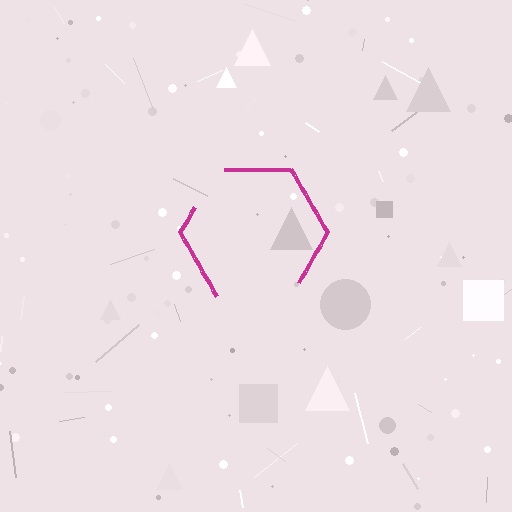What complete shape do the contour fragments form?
The contour fragments form a hexagon.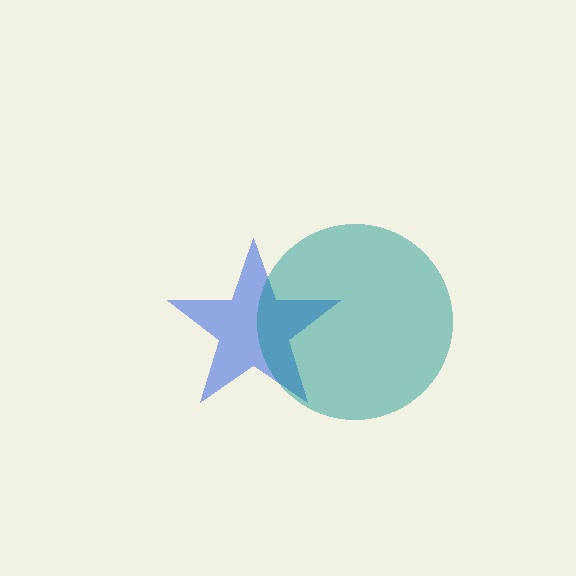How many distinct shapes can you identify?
There are 2 distinct shapes: a blue star, a teal circle.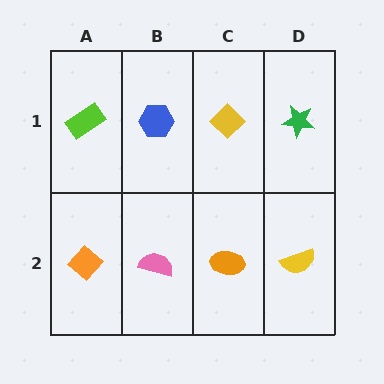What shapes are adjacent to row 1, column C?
An orange ellipse (row 2, column C), a blue hexagon (row 1, column B), a green star (row 1, column D).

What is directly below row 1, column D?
A yellow semicircle.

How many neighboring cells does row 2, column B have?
3.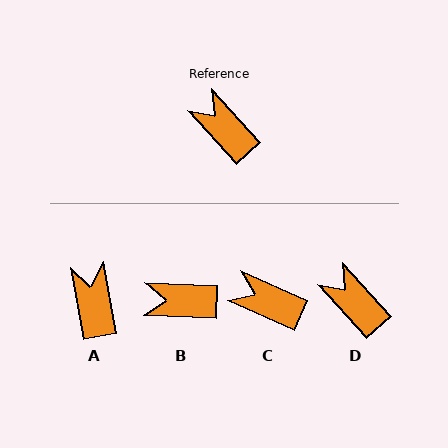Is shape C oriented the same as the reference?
No, it is off by about 24 degrees.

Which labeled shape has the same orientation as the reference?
D.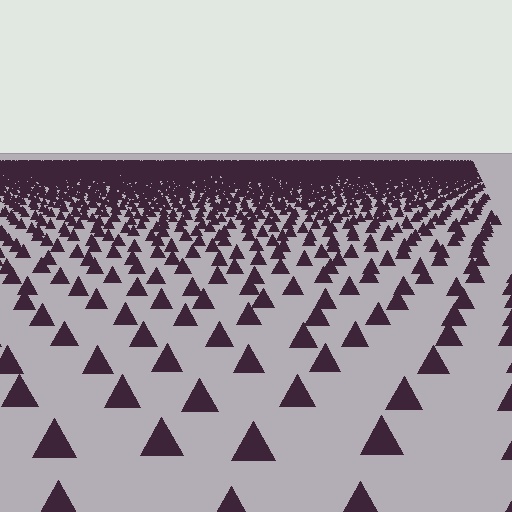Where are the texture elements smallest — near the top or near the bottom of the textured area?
Near the top.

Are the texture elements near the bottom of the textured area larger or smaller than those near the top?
Larger. Near the bottom, elements are closer to the viewer and appear at a bigger on-screen size.